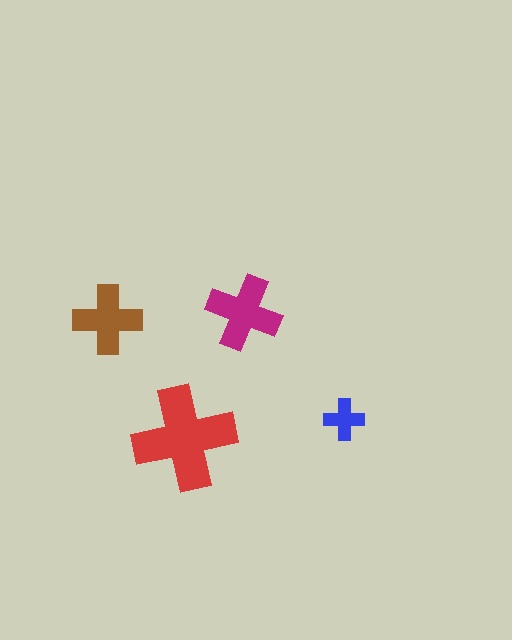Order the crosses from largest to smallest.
the red one, the magenta one, the brown one, the blue one.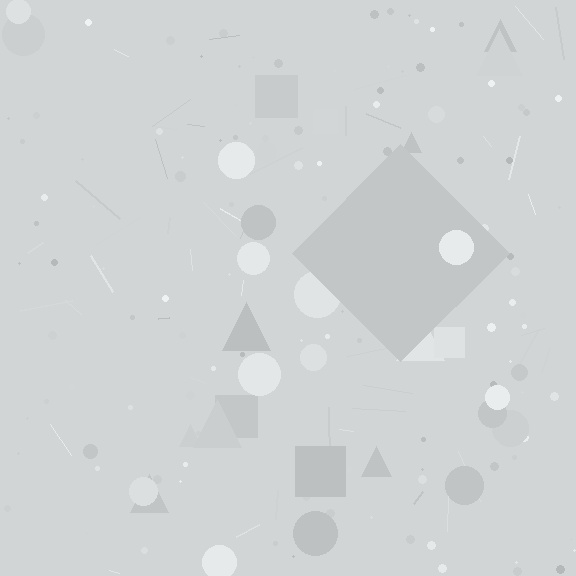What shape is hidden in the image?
A diamond is hidden in the image.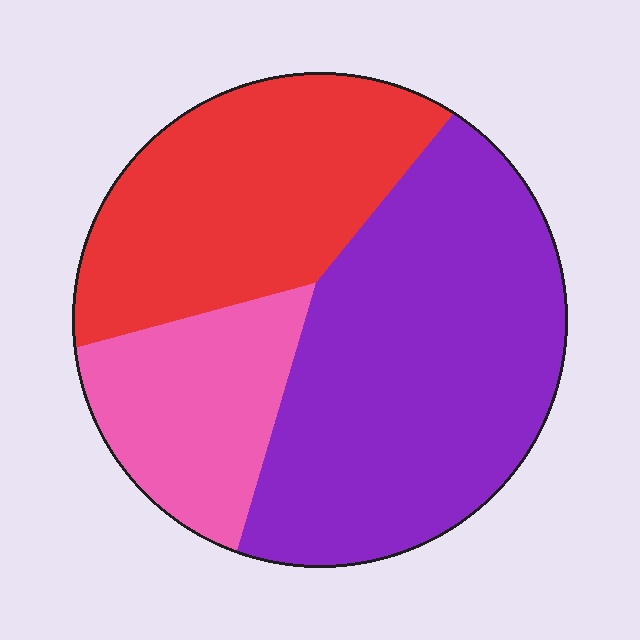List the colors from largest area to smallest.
From largest to smallest: purple, red, pink.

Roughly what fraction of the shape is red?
Red covers 32% of the shape.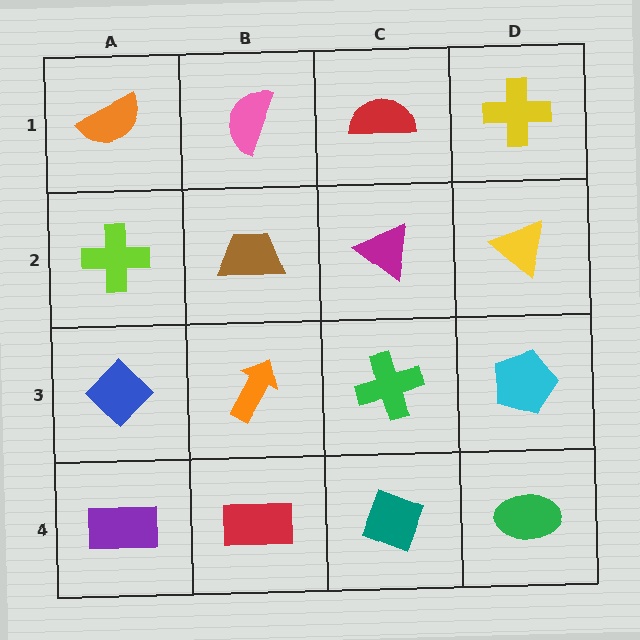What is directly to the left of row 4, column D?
A teal diamond.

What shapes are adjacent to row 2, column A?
An orange semicircle (row 1, column A), a blue diamond (row 3, column A), a brown trapezoid (row 2, column B).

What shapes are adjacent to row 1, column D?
A yellow triangle (row 2, column D), a red semicircle (row 1, column C).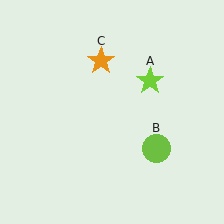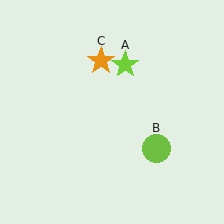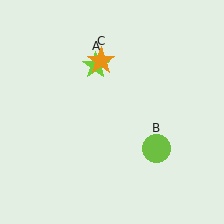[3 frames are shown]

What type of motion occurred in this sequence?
The lime star (object A) rotated counterclockwise around the center of the scene.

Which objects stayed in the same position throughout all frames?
Lime circle (object B) and orange star (object C) remained stationary.